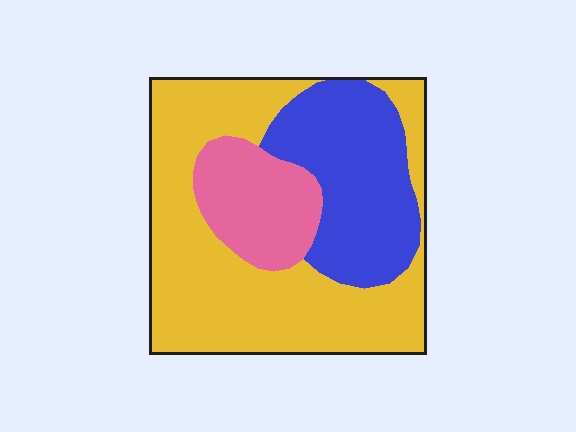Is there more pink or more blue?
Blue.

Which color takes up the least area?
Pink, at roughly 15%.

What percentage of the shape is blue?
Blue takes up between a quarter and a half of the shape.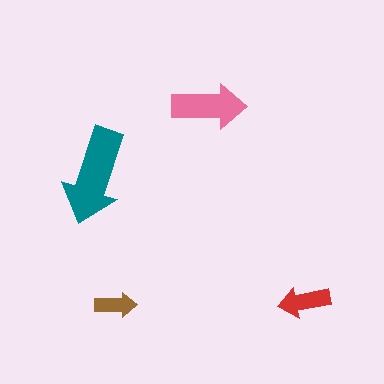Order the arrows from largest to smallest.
the teal one, the pink one, the red one, the brown one.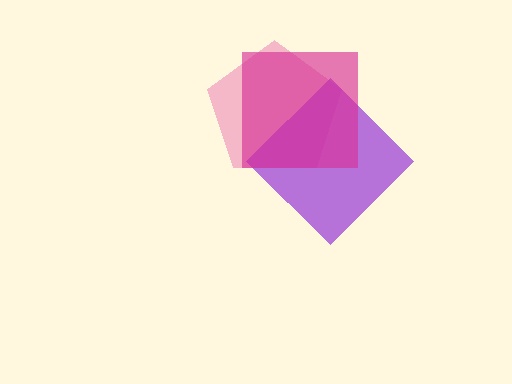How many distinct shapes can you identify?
There are 3 distinct shapes: a pink pentagon, a purple diamond, a magenta square.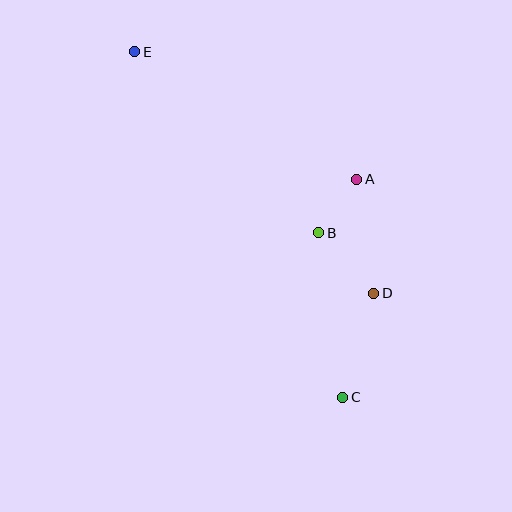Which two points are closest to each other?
Points A and B are closest to each other.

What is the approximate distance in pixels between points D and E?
The distance between D and E is approximately 340 pixels.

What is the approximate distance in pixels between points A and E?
The distance between A and E is approximately 256 pixels.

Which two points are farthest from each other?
Points C and E are farthest from each other.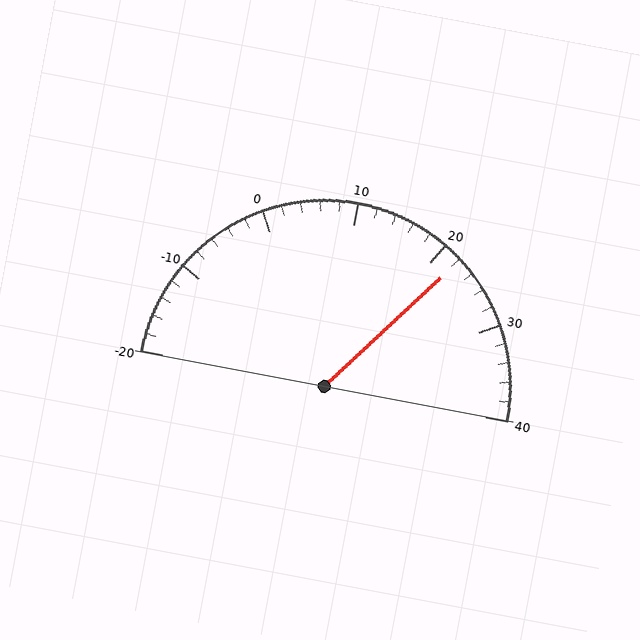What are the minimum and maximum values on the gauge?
The gauge ranges from -20 to 40.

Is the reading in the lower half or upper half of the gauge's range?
The reading is in the upper half of the range (-20 to 40).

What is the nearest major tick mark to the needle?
The nearest major tick mark is 20.